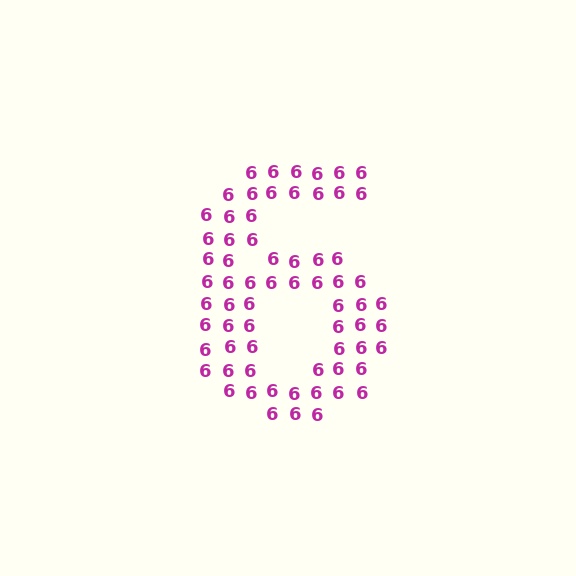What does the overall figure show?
The overall figure shows the digit 6.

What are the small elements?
The small elements are digit 6's.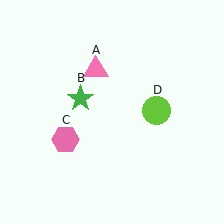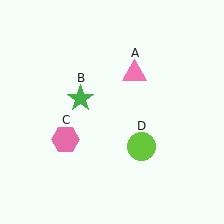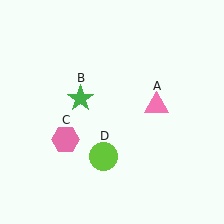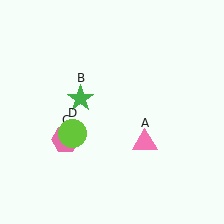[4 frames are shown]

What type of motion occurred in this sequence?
The pink triangle (object A), lime circle (object D) rotated clockwise around the center of the scene.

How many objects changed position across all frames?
2 objects changed position: pink triangle (object A), lime circle (object D).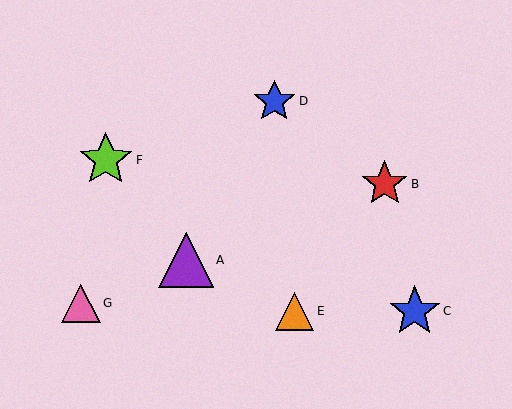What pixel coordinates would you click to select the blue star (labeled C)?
Click at (415, 311) to select the blue star C.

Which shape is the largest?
The purple triangle (labeled A) is the largest.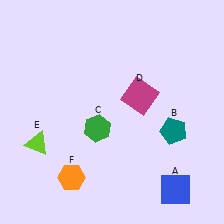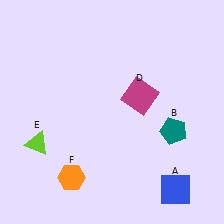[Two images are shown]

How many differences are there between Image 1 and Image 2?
There is 1 difference between the two images.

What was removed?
The green hexagon (C) was removed in Image 2.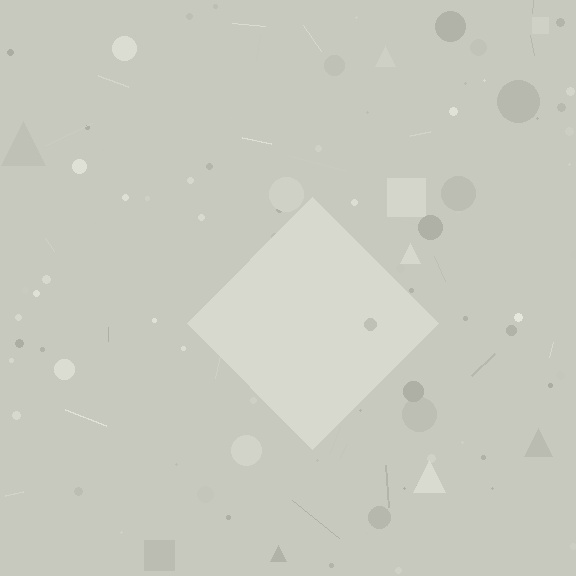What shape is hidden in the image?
A diamond is hidden in the image.